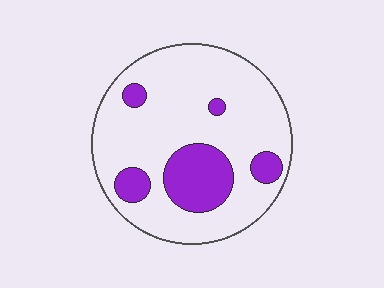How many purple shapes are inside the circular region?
5.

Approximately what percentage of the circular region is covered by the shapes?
Approximately 20%.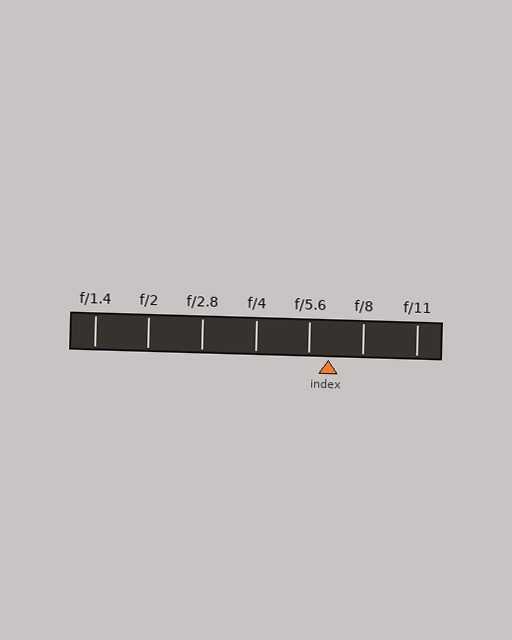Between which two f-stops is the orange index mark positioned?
The index mark is between f/5.6 and f/8.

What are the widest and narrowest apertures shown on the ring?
The widest aperture shown is f/1.4 and the narrowest is f/11.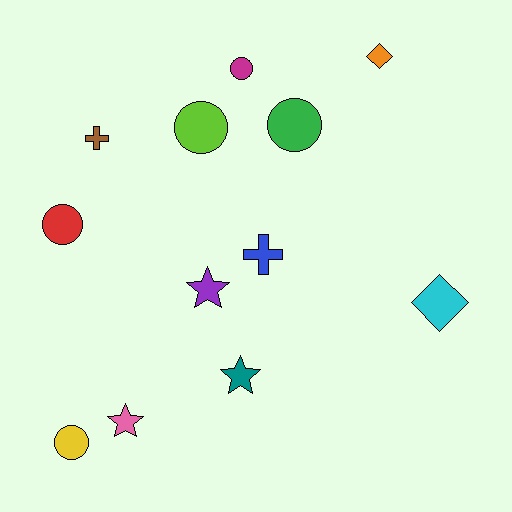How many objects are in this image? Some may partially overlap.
There are 12 objects.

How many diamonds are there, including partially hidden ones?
There are 2 diamonds.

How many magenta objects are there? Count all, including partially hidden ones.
There is 1 magenta object.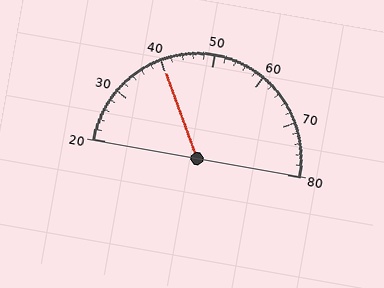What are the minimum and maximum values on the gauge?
The gauge ranges from 20 to 80.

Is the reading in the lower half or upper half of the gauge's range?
The reading is in the lower half of the range (20 to 80).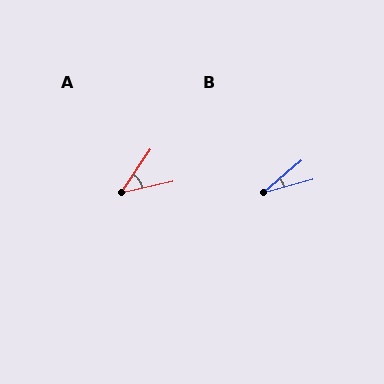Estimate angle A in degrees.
Approximately 44 degrees.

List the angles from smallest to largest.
B (25°), A (44°).